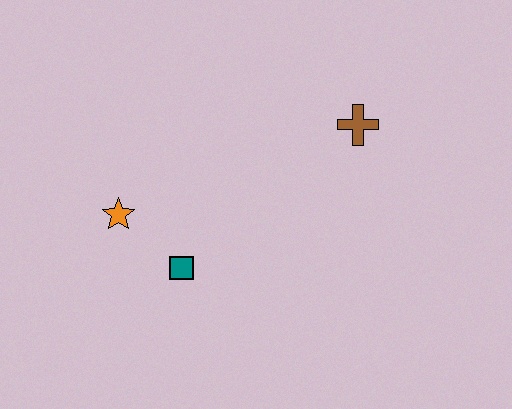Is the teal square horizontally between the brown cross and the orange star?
Yes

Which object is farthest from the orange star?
The brown cross is farthest from the orange star.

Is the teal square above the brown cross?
No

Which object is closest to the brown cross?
The teal square is closest to the brown cross.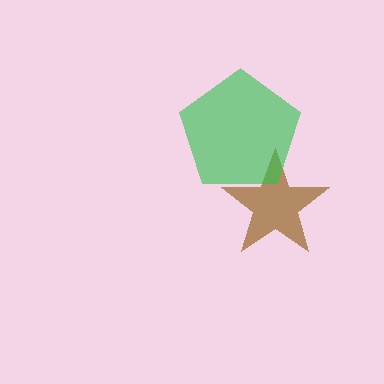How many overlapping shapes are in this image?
There are 2 overlapping shapes in the image.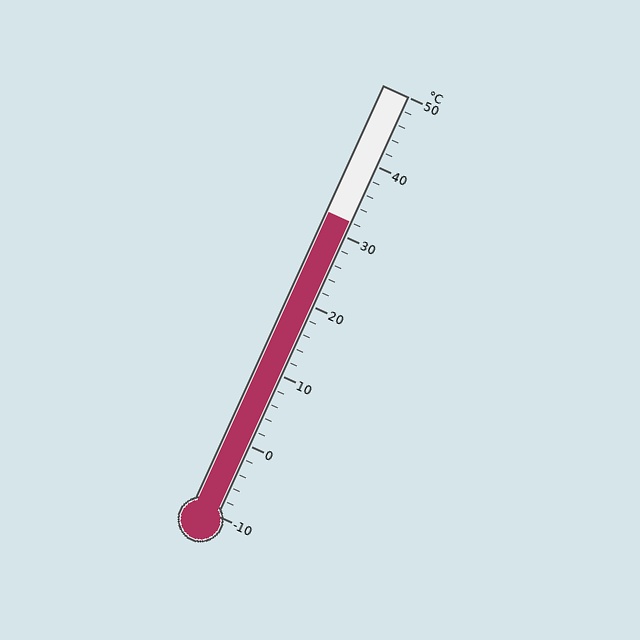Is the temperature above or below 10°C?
The temperature is above 10°C.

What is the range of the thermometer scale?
The thermometer scale ranges from -10°C to 50°C.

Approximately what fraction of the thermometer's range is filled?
The thermometer is filled to approximately 70% of its range.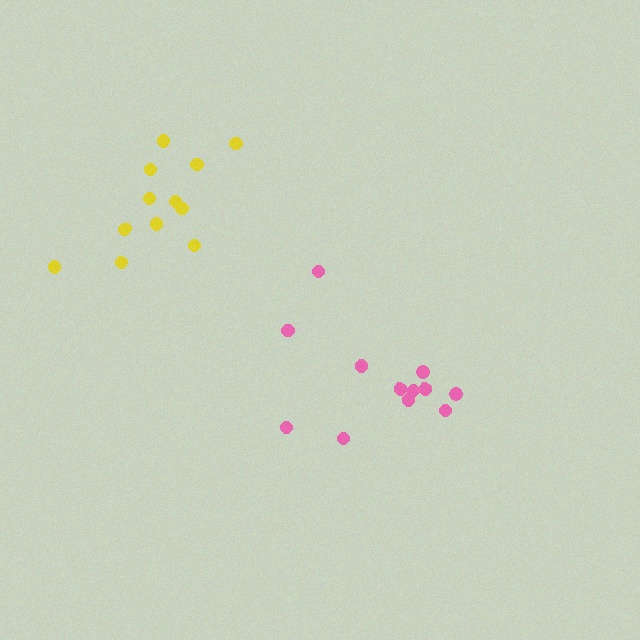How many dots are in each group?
Group 1: 12 dots, Group 2: 12 dots (24 total).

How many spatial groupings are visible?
There are 2 spatial groupings.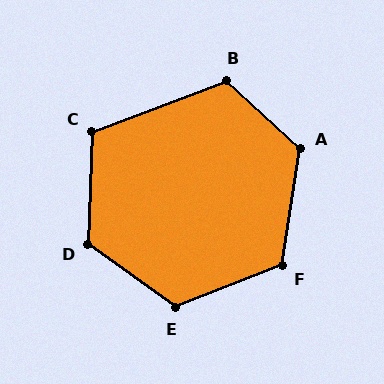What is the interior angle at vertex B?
Approximately 116 degrees (obtuse).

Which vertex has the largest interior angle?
A, at approximately 124 degrees.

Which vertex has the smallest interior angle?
C, at approximately 113 degrees.